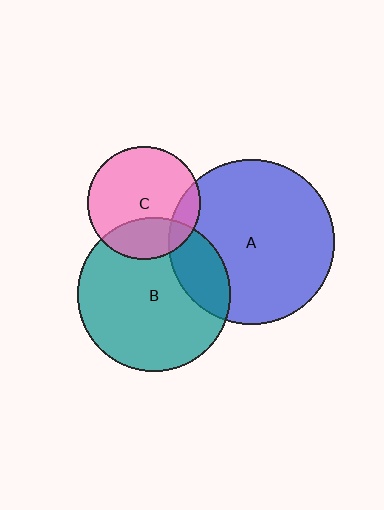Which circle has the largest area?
Circle A (blue).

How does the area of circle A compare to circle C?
Approximately 2.1 times.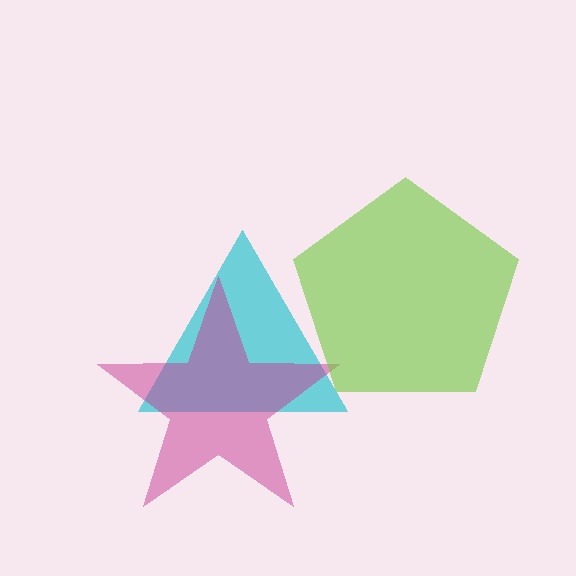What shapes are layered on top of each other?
The layered shapes are: a cyan triangle, a magenta star, a lime pentagon.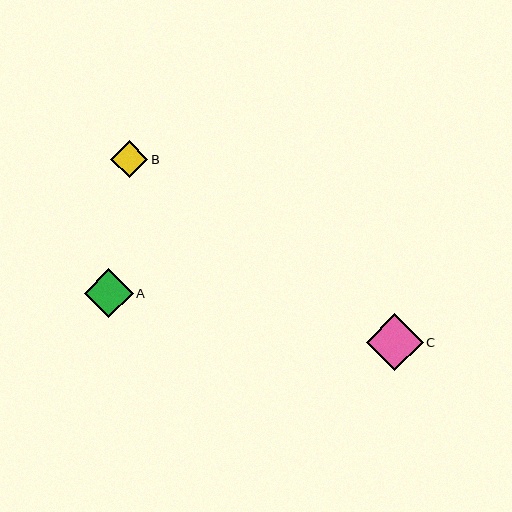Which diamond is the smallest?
Diamond B is the smallest with a size of approximately 37 pixels.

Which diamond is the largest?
Diamond C is the largest with a size of approximately 57 pixels.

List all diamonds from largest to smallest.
From largest to smallest: C, A, B.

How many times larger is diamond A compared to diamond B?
Diamond A is approximately 1.3 times the size of diamond B.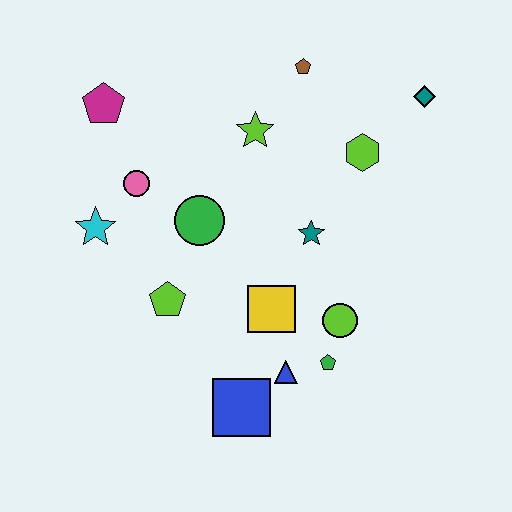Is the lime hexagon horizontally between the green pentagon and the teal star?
No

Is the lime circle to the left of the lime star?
No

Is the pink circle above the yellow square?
Yes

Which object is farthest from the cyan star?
The teal diamond is farthest from the cyan star.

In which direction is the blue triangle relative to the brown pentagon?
The blue triangle is below the brown pentagon.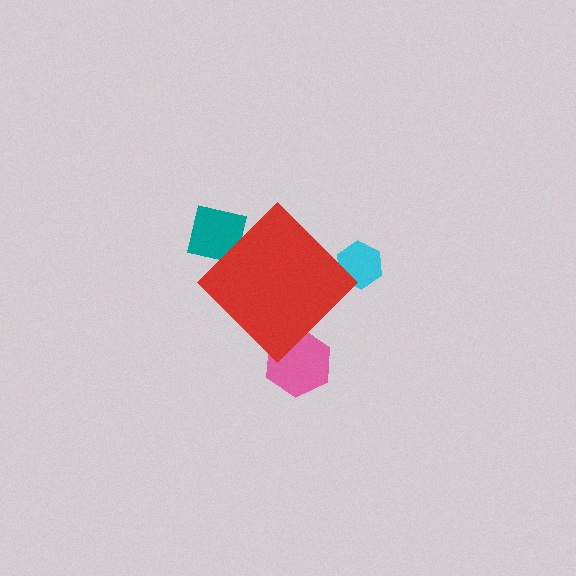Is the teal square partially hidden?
Yes, the teal square is partially hidden behind the red diamond.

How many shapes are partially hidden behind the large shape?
3 shapes are partially hidden.